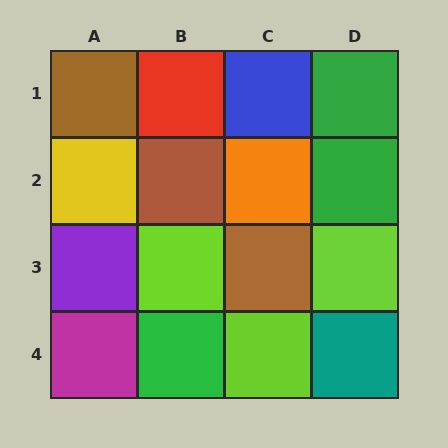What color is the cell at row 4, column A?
Magenta.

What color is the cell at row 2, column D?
Green.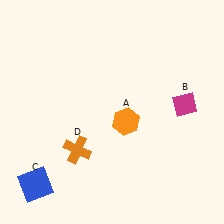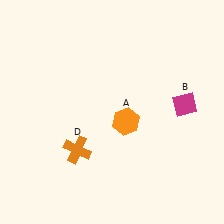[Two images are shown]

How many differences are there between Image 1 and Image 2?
There is 1 difference between the two images.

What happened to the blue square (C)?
The blue square (C) was removed in Image 2. It was in the bottom-left area of Image 1.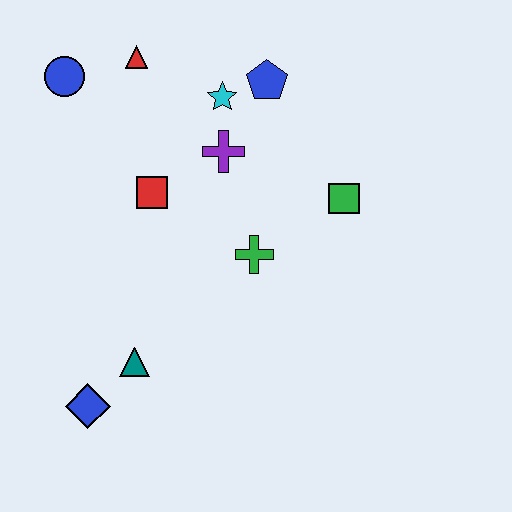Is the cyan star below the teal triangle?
No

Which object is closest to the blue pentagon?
The cyan star is closest to the blue pentagon.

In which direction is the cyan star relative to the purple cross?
The cyan star is above the purple cross.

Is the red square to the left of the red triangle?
No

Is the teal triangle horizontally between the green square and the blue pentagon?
No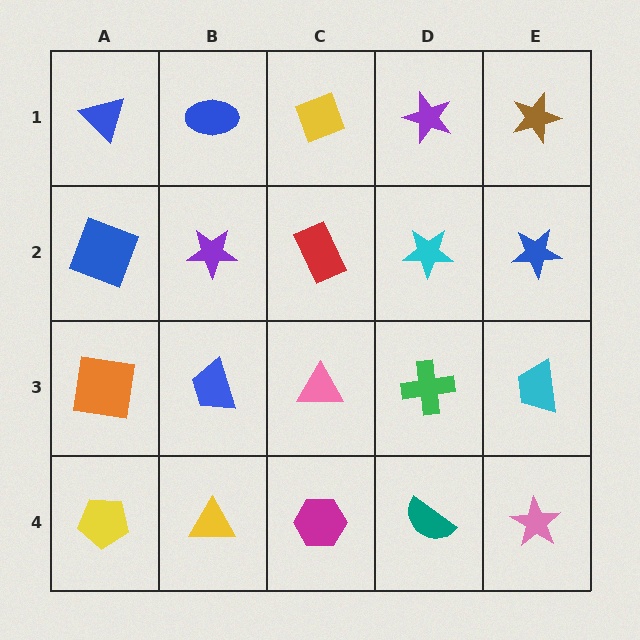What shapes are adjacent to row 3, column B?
A purple star (row 2, column B), a yellow triangle (row 4, column B), an orange square (row 3, column A), a pink triangle (row 3, column C).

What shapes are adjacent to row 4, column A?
An orange square (row 3, column A), a yellow triangle (row 4, column B).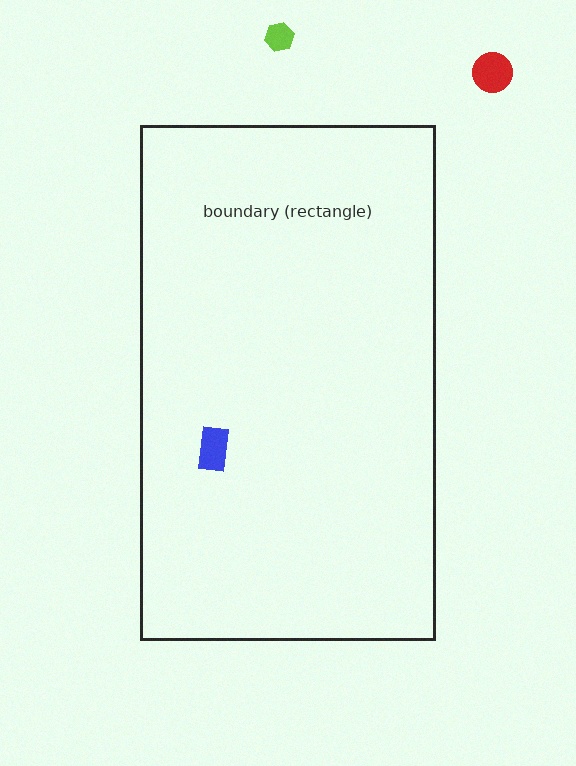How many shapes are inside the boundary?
1 inside, 2 outside.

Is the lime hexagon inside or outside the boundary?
Outside.